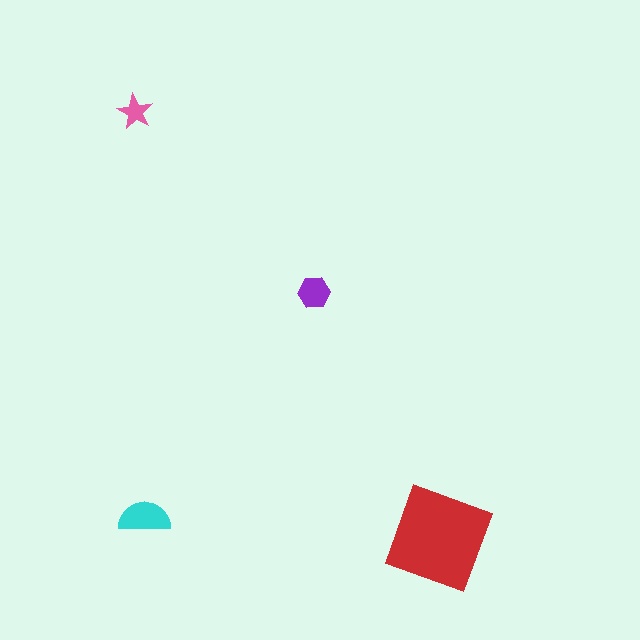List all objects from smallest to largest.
The pink star, the purple hexagon, the cyan semicircle, the red square.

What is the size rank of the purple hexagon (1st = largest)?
3rd.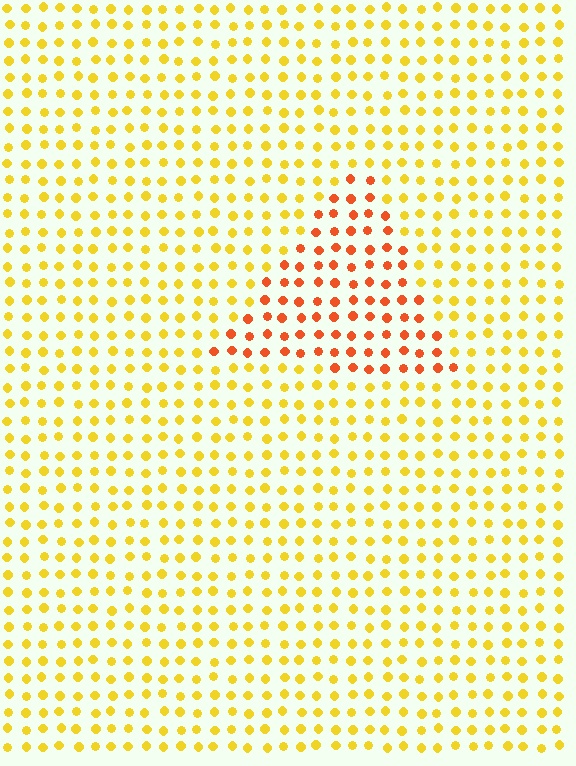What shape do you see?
I see a triangle.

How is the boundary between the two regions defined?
The boundary is defined purely by a slight shift in hue (about 38 degrees). Spacing, size, and orientation are identical on both sides.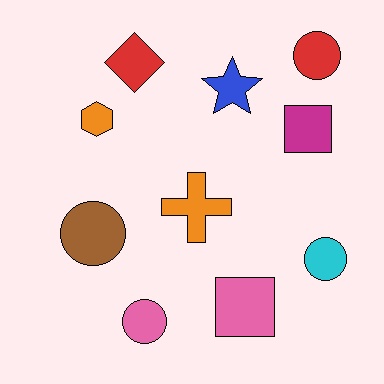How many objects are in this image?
There are 10 objects.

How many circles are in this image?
There are 4 circles.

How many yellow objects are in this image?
There are no yellow objects.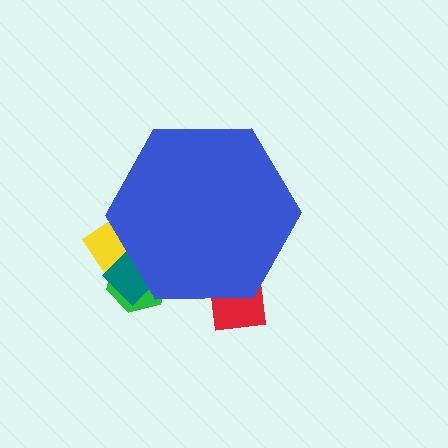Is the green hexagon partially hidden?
Yes, the green hexagon is partially hidden behind the blue hexagon.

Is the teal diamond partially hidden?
Yes, the teal diamond is partially hidden behind the blue hexagon.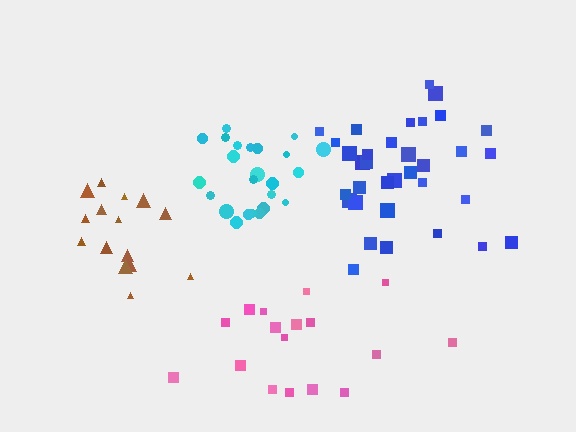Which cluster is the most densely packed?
Cyan.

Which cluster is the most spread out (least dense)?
Pink.